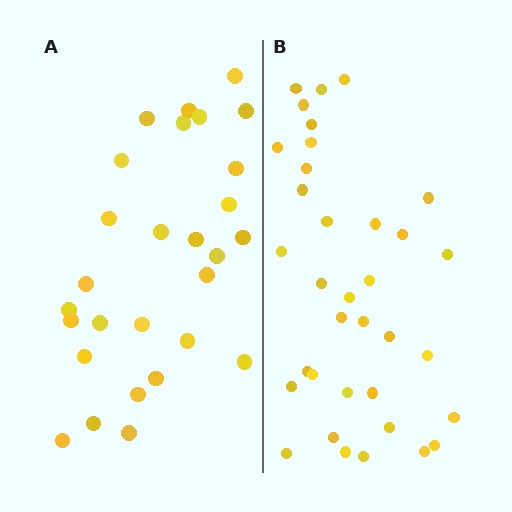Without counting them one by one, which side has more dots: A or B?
Region B (the right region) has more dots.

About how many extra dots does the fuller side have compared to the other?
Region B has roughly 8 or so more dots than region A.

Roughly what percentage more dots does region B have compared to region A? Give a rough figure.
About 25% more.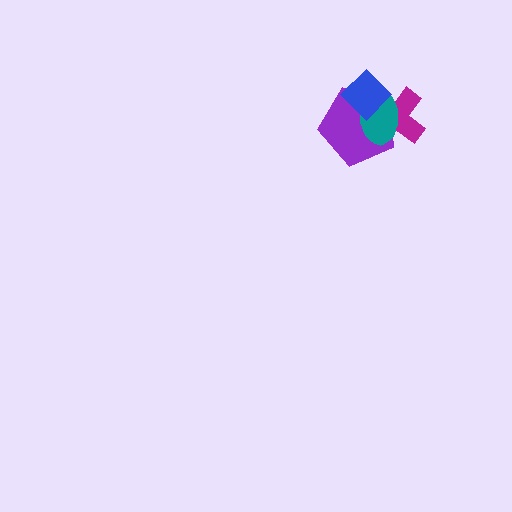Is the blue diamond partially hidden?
No, no other shape covers it.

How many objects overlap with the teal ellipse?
3 objects overlap with the teal ellipse.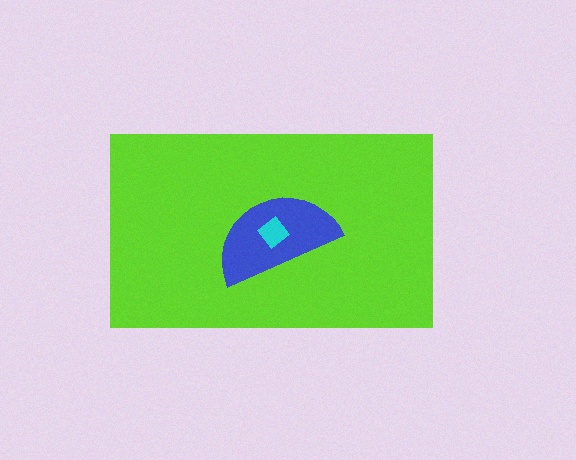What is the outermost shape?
The lime rectangle.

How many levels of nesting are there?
3.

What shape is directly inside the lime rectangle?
The blue semicircle.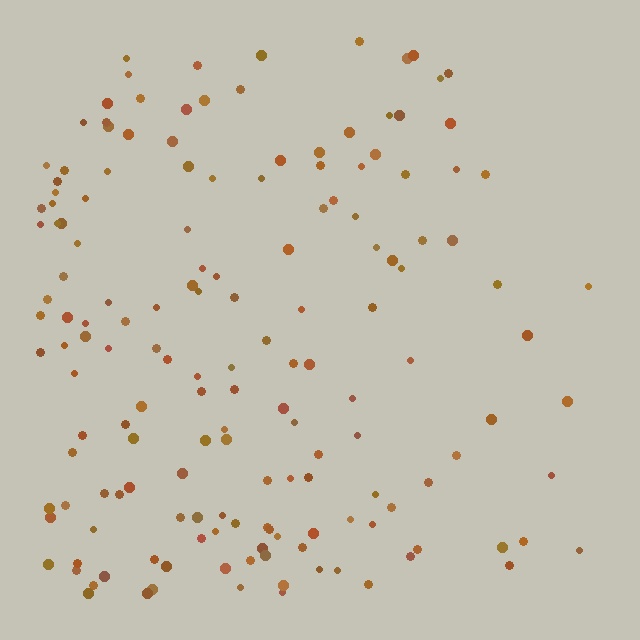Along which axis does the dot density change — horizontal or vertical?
Horizontal.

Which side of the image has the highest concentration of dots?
The left.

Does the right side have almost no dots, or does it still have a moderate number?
Still a moderate number, just noticeably fewer than the left.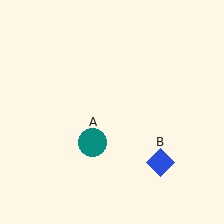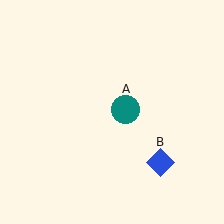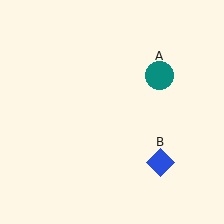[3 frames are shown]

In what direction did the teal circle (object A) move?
The teal circle (object A) moved up and to the right.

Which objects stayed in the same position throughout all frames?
Blue diamond (object B) remained stationary.